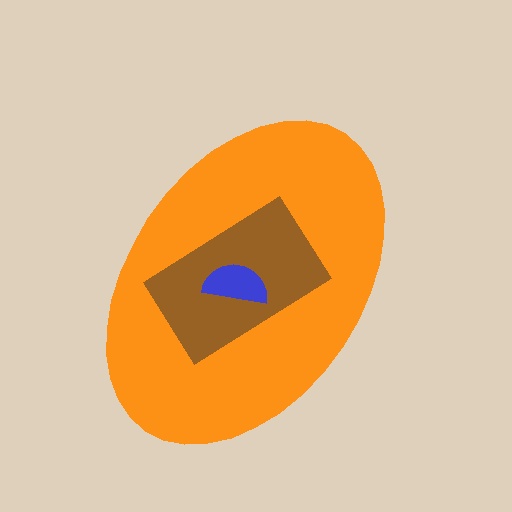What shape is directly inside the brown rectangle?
The blue semicircle.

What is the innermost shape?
The blue semicircle.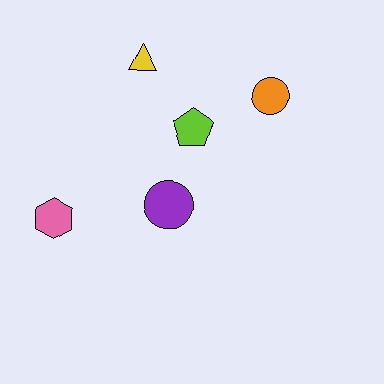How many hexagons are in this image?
There is 1 hexagon.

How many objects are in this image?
There are 5 objects.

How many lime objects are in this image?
There is 1 lime object.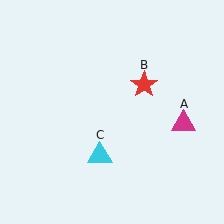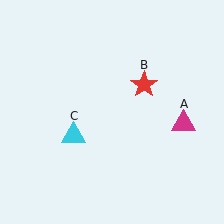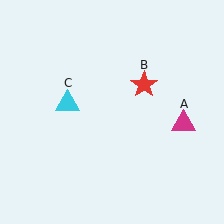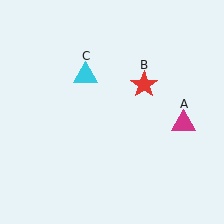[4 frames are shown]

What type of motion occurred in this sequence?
The cyan triangle (object C) rotated clockwise around the center of the scene.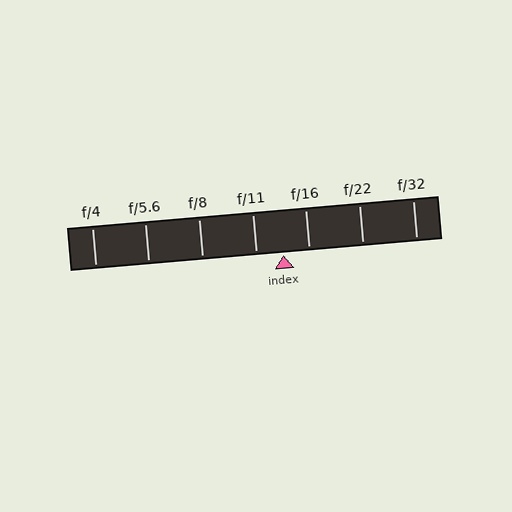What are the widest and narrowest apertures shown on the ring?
The widest aperture shown is f/4 and the narrowest is f/32.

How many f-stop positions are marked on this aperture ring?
There are 7 f-stop positions marked.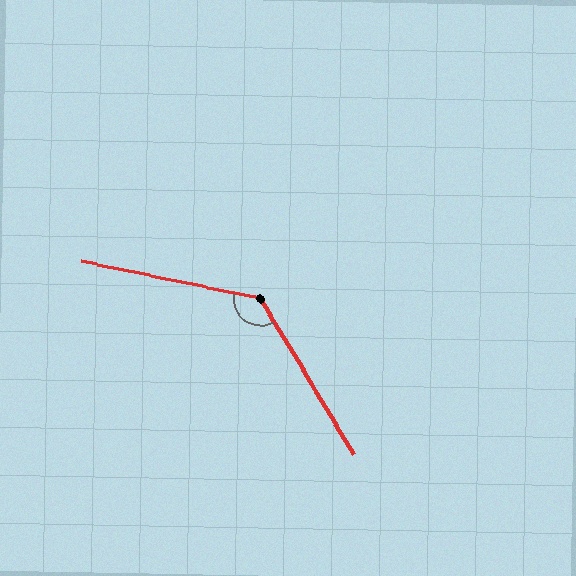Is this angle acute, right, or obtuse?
It is obtuse.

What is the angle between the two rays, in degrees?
Approximately 133 degrees.